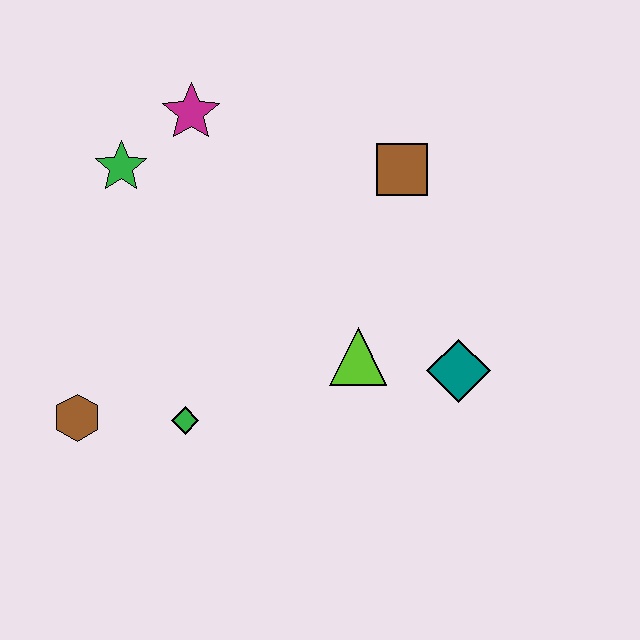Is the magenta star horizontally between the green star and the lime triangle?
Yes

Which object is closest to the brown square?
The lime triangle is closest to the brown square.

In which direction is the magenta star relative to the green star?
The magenta star is to the right of the green star.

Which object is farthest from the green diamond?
The brown square is farthest from the green diamond.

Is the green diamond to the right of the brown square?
No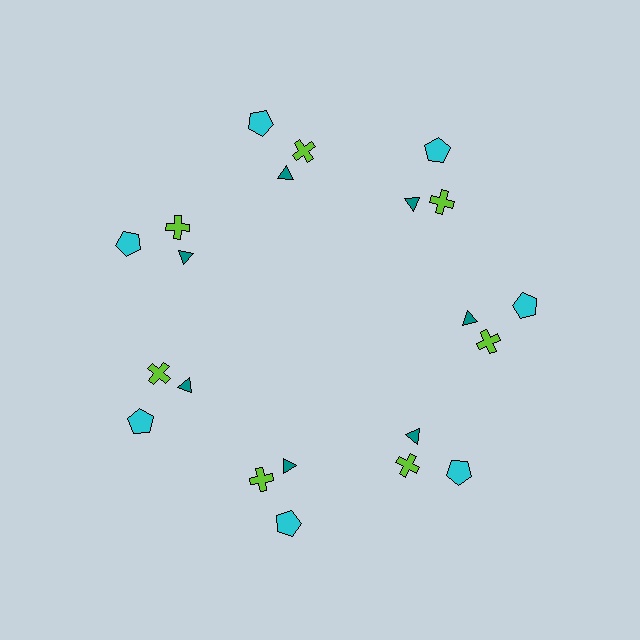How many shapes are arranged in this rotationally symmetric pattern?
There are 21 shapes, arranged in 7 groups of 3.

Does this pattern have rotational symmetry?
Yes, this pattern has 7-fold rotational symmetry. It looks the same after rotating 51 degrees around the center.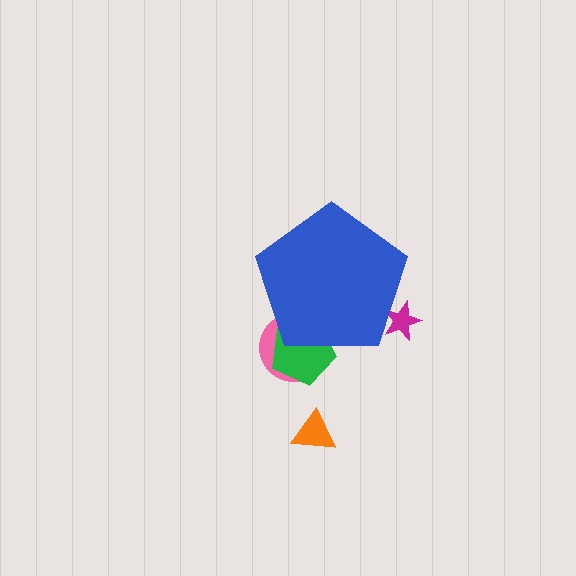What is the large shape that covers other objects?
A blue pentagon.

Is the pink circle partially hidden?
Yes, the pink circle is partially hidden behind the blue pentagon.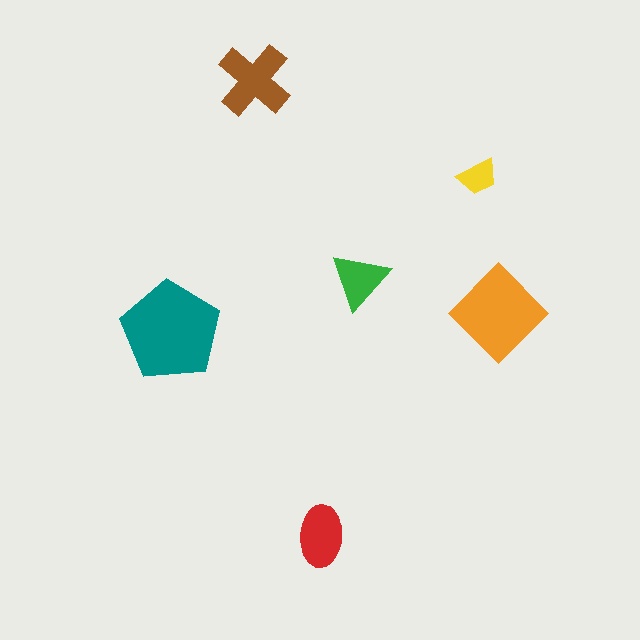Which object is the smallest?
The yellow trapezoid.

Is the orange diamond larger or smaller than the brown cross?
Larger.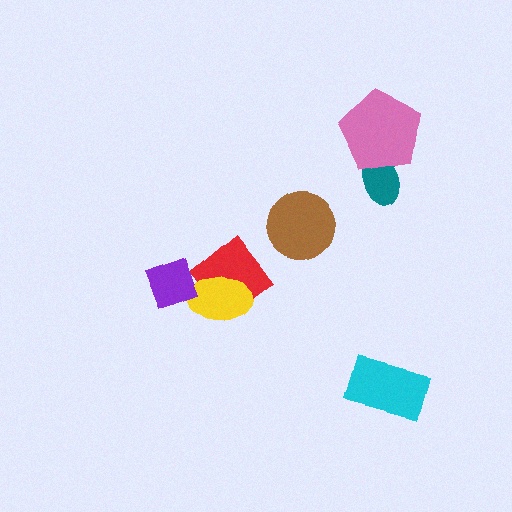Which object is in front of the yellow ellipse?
The purple diamond is in front of the yellow ellipse.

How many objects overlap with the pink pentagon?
1 object overlaps with the pink pentagon.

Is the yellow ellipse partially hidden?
Yes, it is partially covered by another shape.